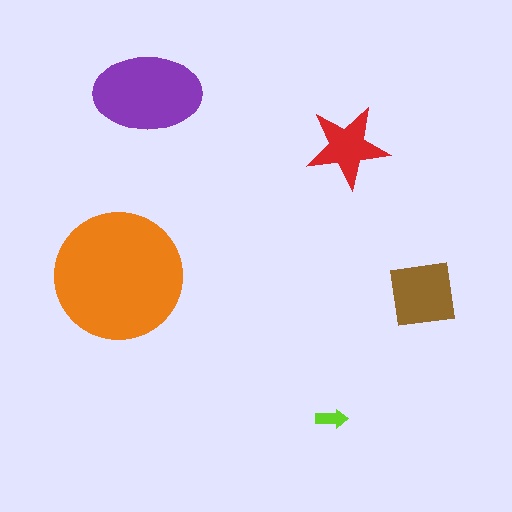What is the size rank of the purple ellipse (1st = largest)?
2nd.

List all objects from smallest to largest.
The lime arrow, the red star, the brown square, the purple ellipse, the orange circle.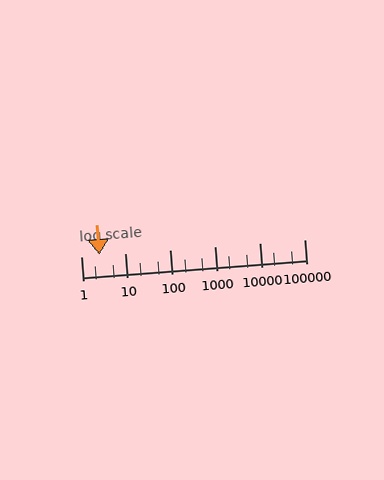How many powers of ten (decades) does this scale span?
The scale spans 5 decades, from 1 to 100000.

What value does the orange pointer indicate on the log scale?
The pointer indicates approximately 2.6.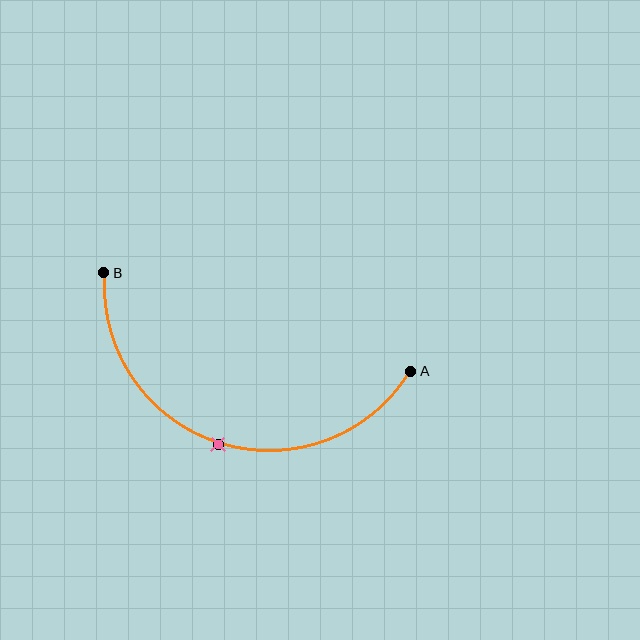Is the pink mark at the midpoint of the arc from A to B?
Yes. The pink mark lies on the arc at equal arc-length from both A and B — it is the arc midpoint.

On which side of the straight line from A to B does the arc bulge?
The arc bulges below the straight line connecting A and B.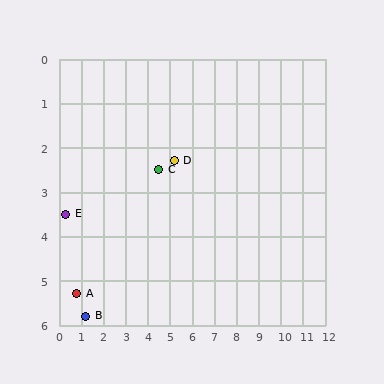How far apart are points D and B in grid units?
Points D and B are about 5.3 grid units apart.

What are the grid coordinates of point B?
Point B is at approximately (1.2, 5.8).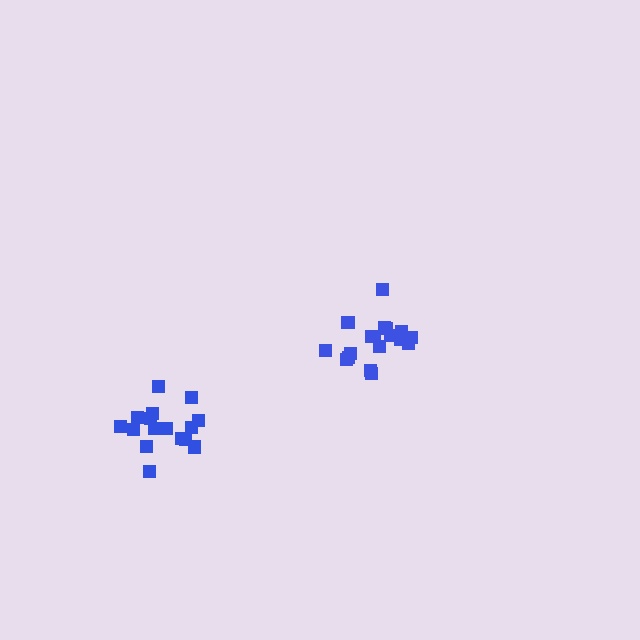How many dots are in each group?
Group 1: 19 dots, Group 2: 16 dots (35 total).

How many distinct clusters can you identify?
There are 2 distinct clusters.